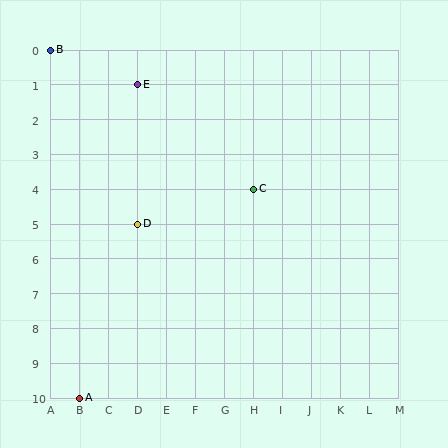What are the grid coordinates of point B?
Point B is at grid coordinates (A, 0).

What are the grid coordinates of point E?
Point E is at grid coordinates (D, 1).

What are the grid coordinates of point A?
Point A is at grid coordinates (B, 10).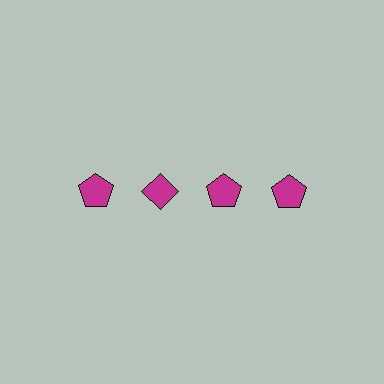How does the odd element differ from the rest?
It has a different shape: diamond instead of pentagon.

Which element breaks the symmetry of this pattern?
The magenta diamond in the top row, second from left column breaks the symmetry. All other shapes are magenta pentagons.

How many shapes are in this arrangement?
There are 4 shapes arranged in a grid pattern.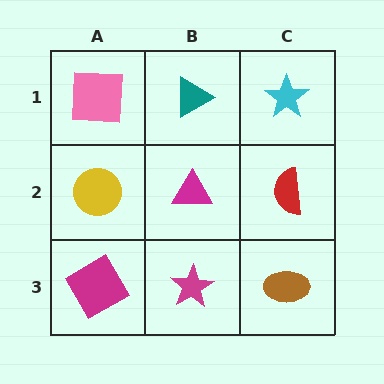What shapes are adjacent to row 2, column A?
A pink square (row 1, column A), a magenta diamond (row 3, column A), a magenta triangle (row 2, column B).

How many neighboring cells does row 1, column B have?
3.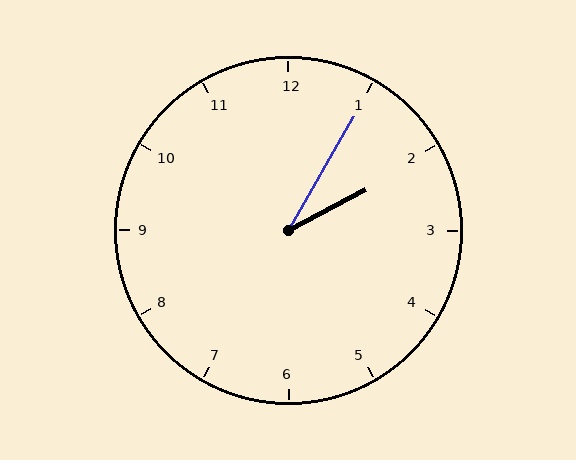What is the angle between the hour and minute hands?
Approximately 32 degrees.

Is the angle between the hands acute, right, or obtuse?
It is acute.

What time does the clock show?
2:05.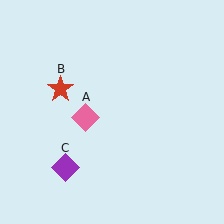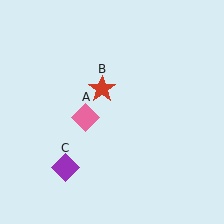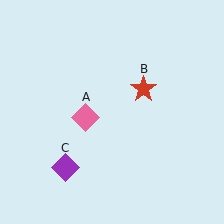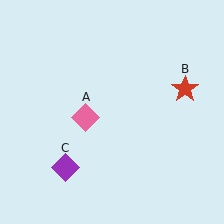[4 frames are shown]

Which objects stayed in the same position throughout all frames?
Pink diamond (object A) and purple diamond (object C) remained stationary.